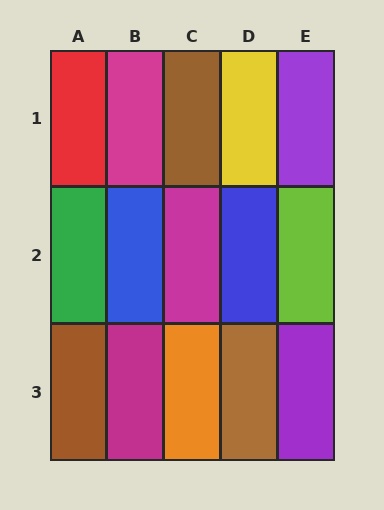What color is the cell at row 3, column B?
Magenta.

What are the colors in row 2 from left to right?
Green, blue, magenta, blue, lime.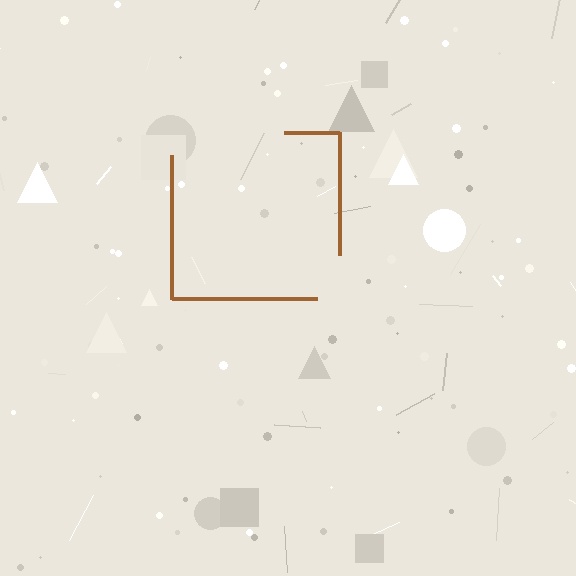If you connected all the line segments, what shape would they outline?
They would outline a square.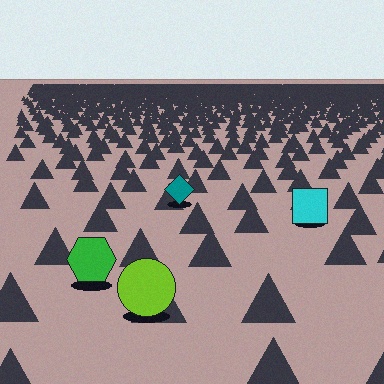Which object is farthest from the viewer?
The teal diamond is farthest from the viewer. It appears smaller and the ground texture around it is denser.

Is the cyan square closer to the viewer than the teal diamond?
Yes. The cyan square is closer — you can tell from the texture gradient: the ground texture is coarser near it.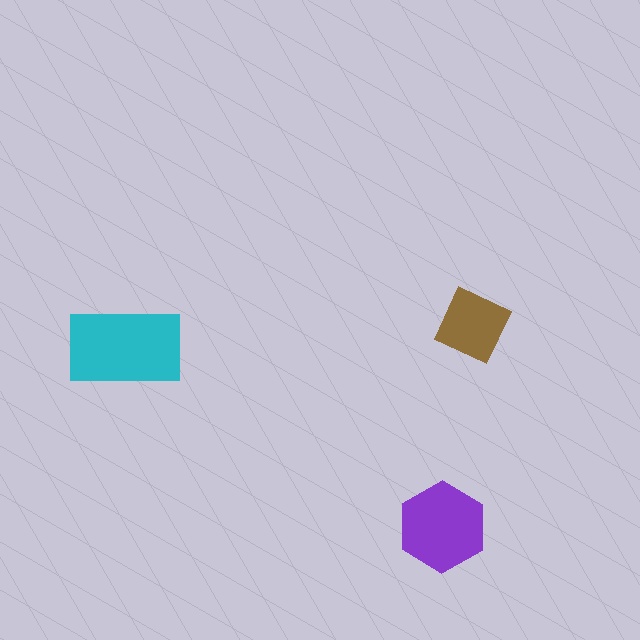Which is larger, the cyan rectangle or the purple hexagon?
The cyan rectangle.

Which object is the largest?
The cyan rectangle.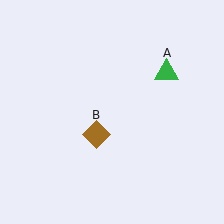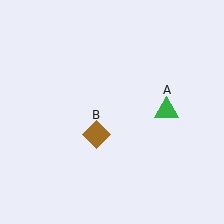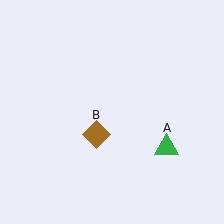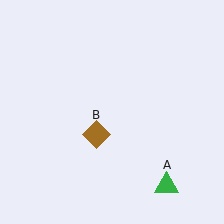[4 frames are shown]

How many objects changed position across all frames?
1 object changed position: green triangle (object A).